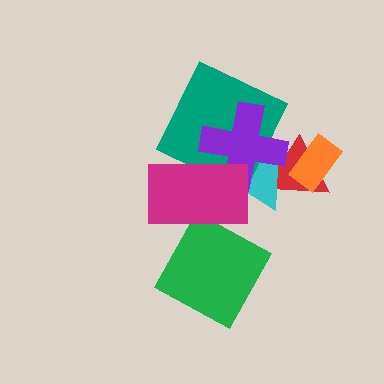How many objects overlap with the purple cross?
4 objects overlap with the purple cross.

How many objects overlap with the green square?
1 object overlaps with the green square.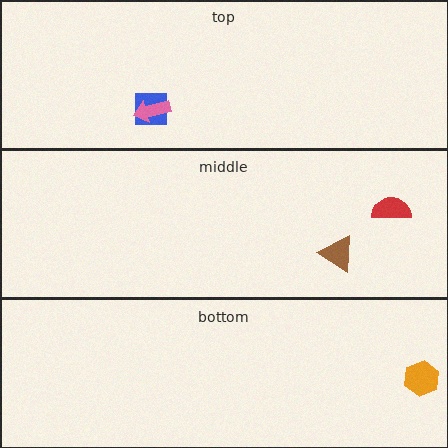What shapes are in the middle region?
The red semicircle, the brown triangle.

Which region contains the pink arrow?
The top region.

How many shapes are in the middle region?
2.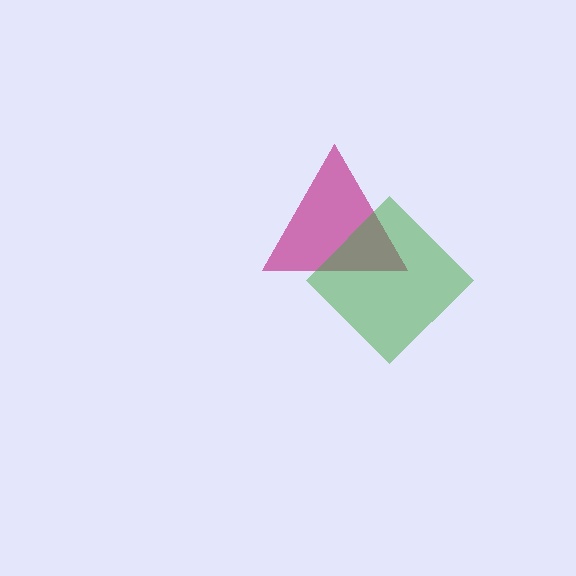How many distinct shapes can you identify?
There are 2 distinct shapes: a magenta triangle, a green diamond.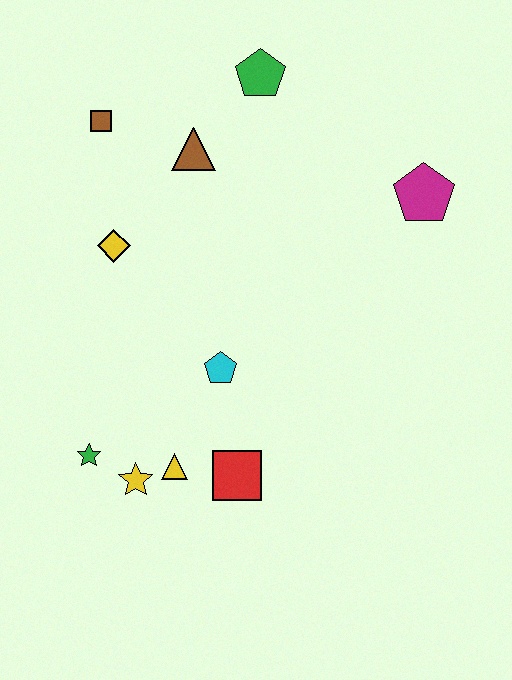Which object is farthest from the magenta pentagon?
The green star is farthest from the magenta pentagon.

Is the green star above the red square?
Yes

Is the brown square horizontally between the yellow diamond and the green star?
Yes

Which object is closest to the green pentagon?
The brown triangle is closest to the green pentagon.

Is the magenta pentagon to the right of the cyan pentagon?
Yes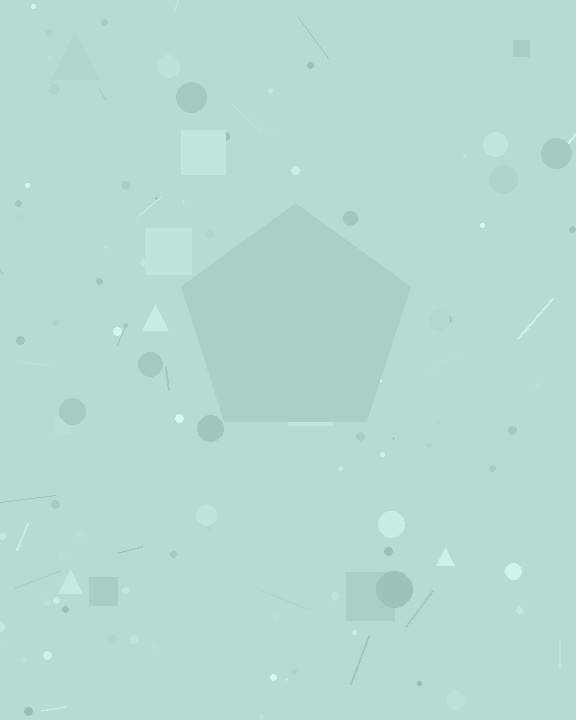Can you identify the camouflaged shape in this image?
The camouflaged shape is a pentagon.